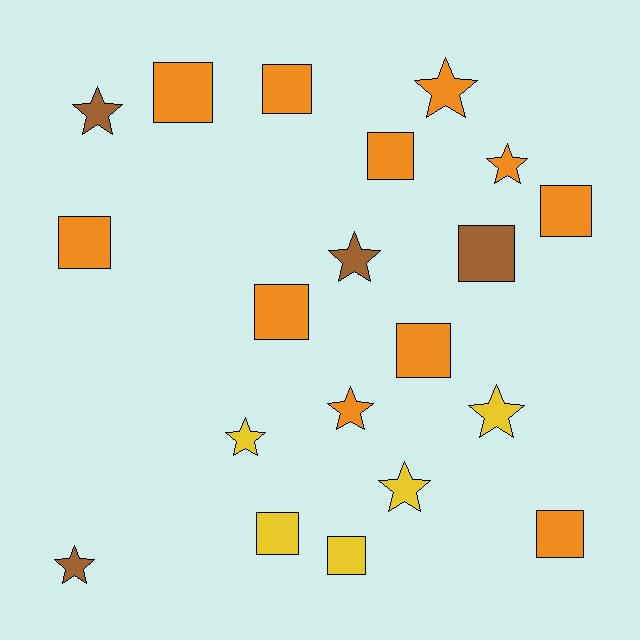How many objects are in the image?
There are 20 objects.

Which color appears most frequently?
Orange, with 11 objects.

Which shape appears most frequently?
Square, with 11 objects.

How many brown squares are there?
There is 1 brown square.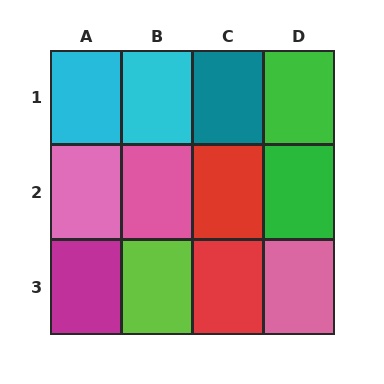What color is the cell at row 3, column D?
Pink.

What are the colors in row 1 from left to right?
Cyan, cyan, teal, green.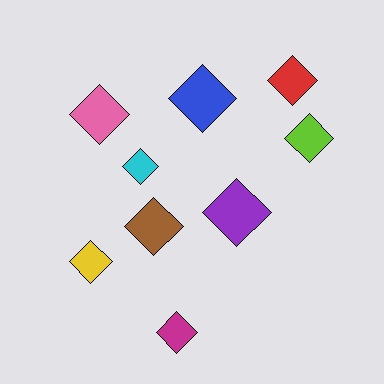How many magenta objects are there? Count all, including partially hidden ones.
There is 1 magenta object.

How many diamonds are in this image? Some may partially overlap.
There are 9 diamonds.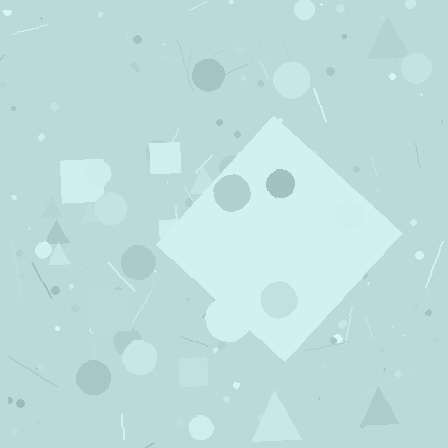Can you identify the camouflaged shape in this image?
The camouflaged shape is a diamond.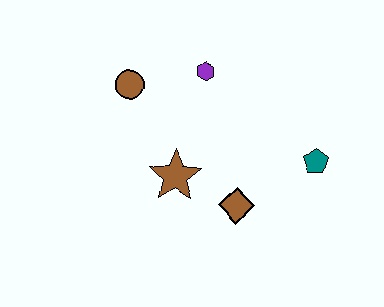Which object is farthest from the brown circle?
The teal pentagon is farthest from the brown circle.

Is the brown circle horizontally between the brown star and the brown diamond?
No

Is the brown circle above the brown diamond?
Yes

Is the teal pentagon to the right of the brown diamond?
Yes